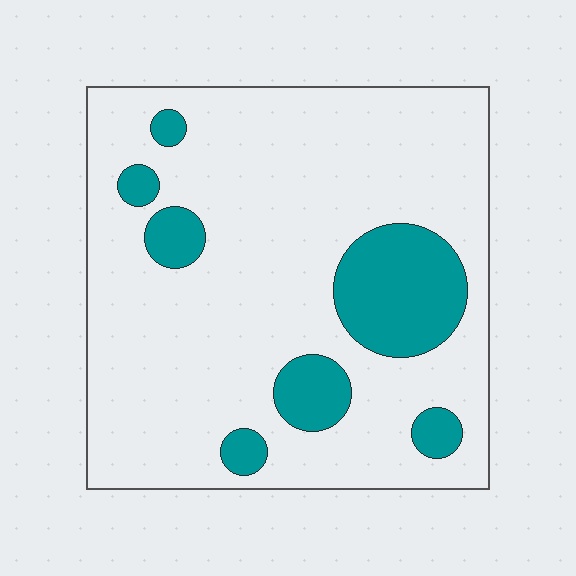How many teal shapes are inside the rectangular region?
7.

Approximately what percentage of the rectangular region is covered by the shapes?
Approximately 20%.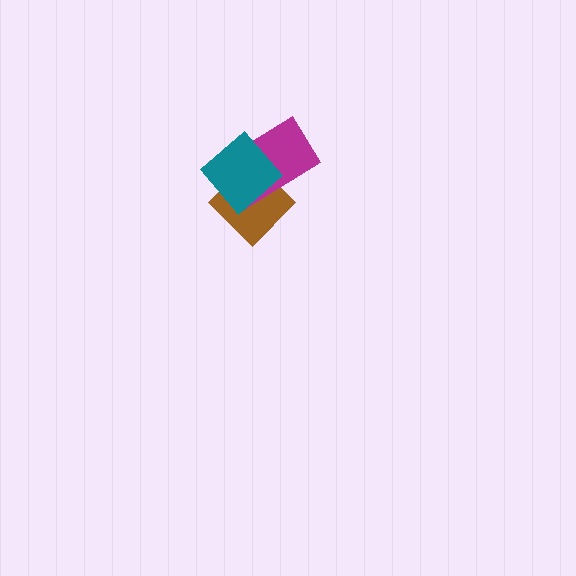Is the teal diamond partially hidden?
No, no other shape covers it.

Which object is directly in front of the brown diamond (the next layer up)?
The magenta rectangle is directly in front of the brown diamond.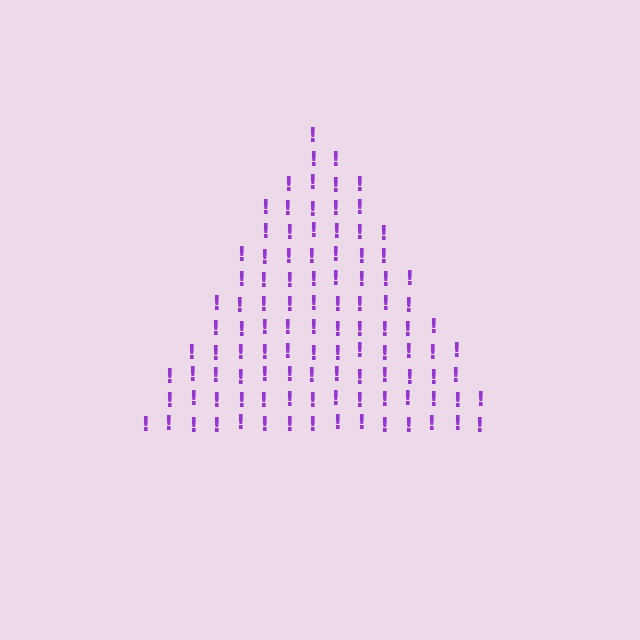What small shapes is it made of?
It is made of small exclamation marks.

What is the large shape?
The large shape is a triangle.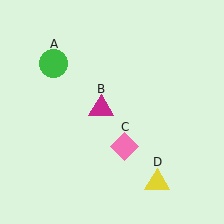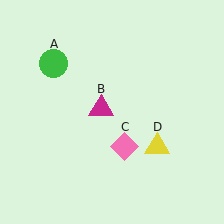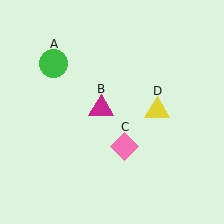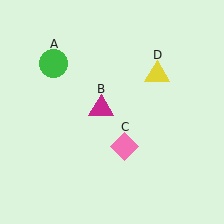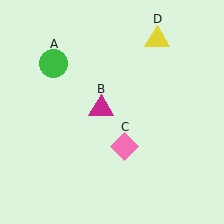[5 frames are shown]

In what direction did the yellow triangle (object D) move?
The yellow triangle (object D) moved up.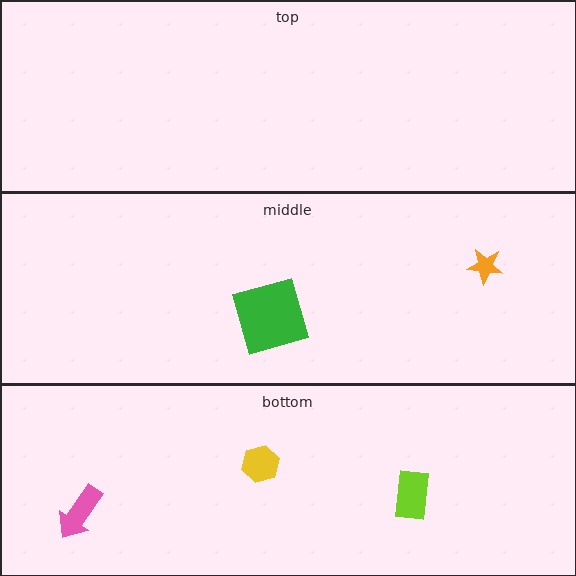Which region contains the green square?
The middle region.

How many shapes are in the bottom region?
3.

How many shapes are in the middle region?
2.